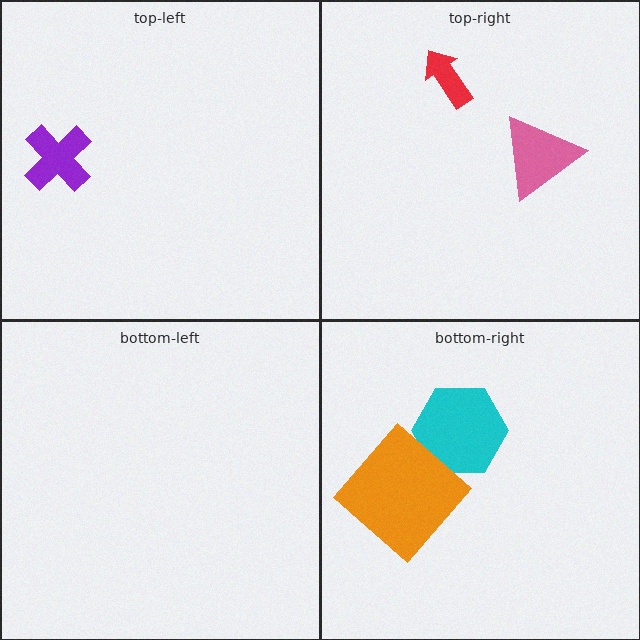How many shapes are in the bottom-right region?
2.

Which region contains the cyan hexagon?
The bottom-right region.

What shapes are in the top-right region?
The pink triangle, the red arrow.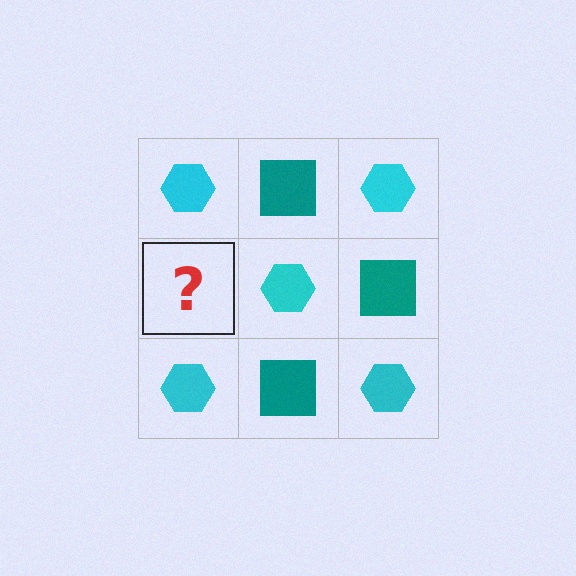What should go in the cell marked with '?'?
The missing cell should contain a teal square.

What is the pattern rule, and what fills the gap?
The rule is that it alternates cyan hexagon and teal square in a checkerboard pattern. The gap should be filled with a teal square.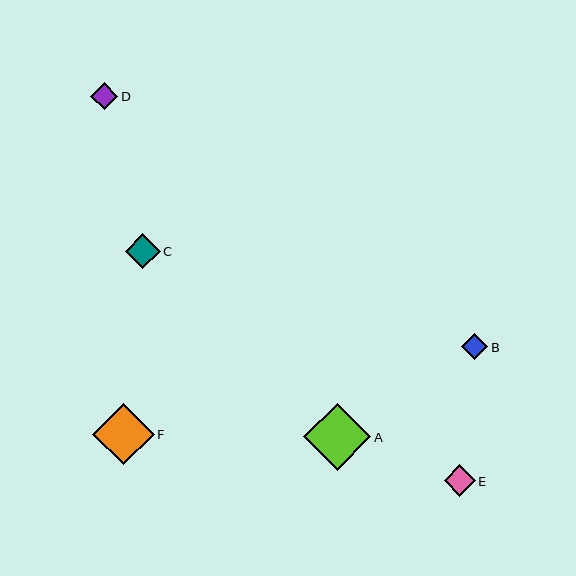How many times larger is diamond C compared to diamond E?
Diamond C is approximately 1.1 times the size of diamond E.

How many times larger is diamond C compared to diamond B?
Diamond C is approximately 1.3 times the size of diamond B.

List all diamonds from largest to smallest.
From largest to smallest: A, F, C, E, D, B.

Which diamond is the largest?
Diamond A is the largest with a size of approximately 67 pixels.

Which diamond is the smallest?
Diamond B is the smallest with a size of approximately 26 pixels.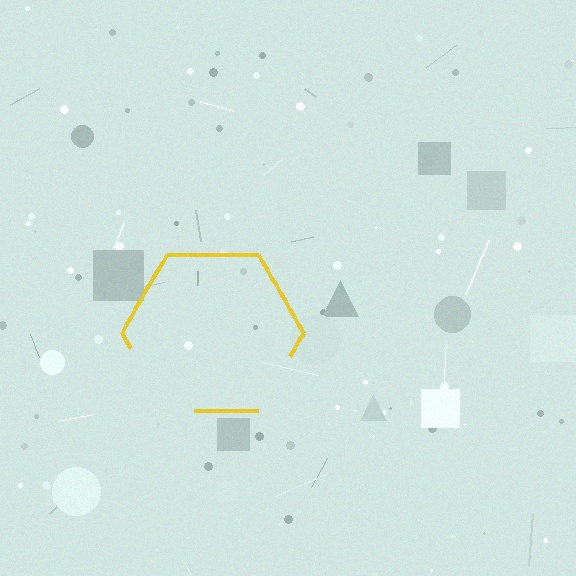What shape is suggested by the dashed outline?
The dashed outline suggests a hexagon.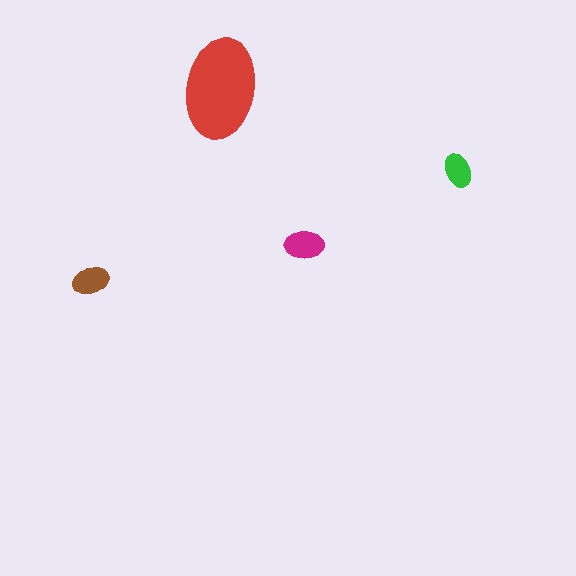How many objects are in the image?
There are 4 objects in the image.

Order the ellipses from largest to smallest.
the red one, the magenta one, the brown one, the green one.